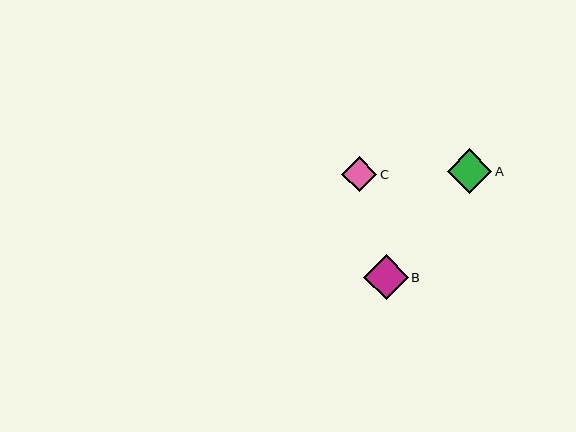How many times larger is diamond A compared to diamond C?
Diamond A is approximately 1.3 times the size of diamond C.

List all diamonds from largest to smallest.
From largest to smallest: B, A, C.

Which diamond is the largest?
Diamond B is the largest with a size of approximately 45 pixels.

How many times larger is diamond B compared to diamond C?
Diamond B is approximately 1.3 times the size of diamond C.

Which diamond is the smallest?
Diamond C is the smallest with a size of approximately 35 pixels.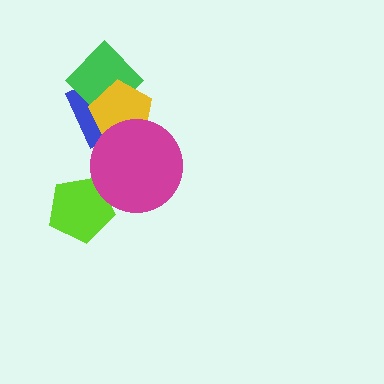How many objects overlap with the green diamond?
2 objects overlap with the green diamond.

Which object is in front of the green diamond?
The yellow pentagon is in front of the green diamond.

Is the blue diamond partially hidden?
Yes, it is partially covered by another shape.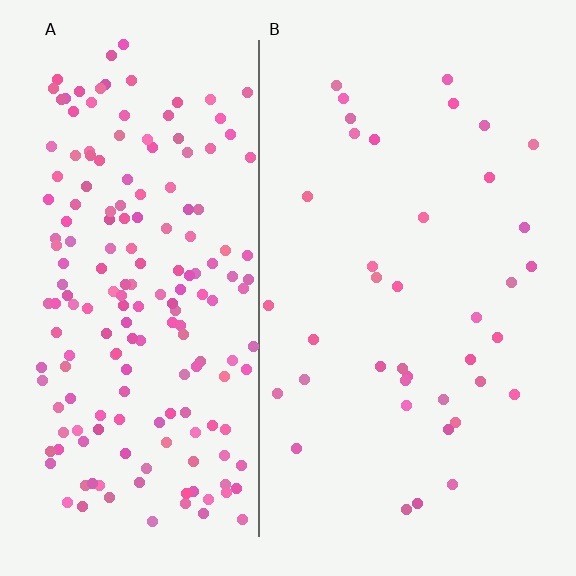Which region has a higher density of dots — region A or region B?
A (the left).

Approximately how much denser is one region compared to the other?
Approximately 4.8× — region A over region B.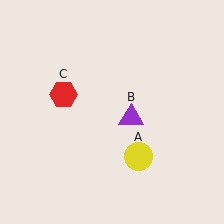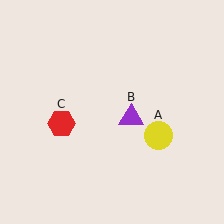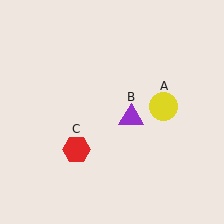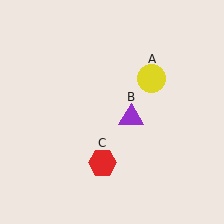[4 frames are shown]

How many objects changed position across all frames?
2 objects changed position: yellow circle (object A), red hexagon (object C).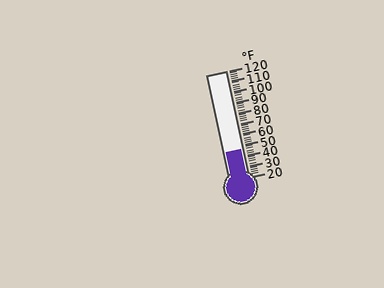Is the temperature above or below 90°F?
The temperature is below 90°F.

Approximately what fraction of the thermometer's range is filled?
The thermometer is filled to approximately 25% of its range.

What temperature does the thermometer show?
The thermometer shows approximately 46°F.